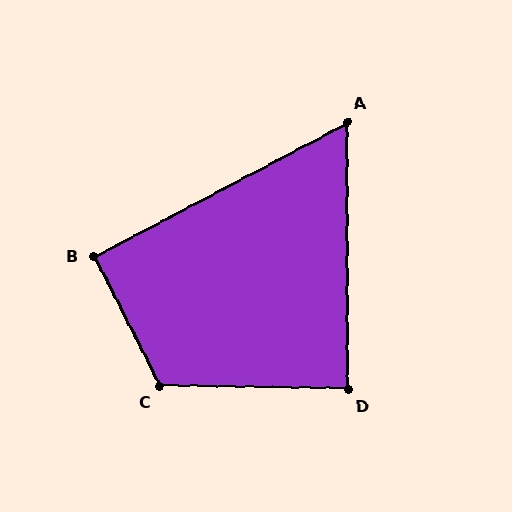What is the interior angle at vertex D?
Approximately 89 degrees (approximately right).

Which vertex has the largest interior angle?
C, at approximately 118 degrees.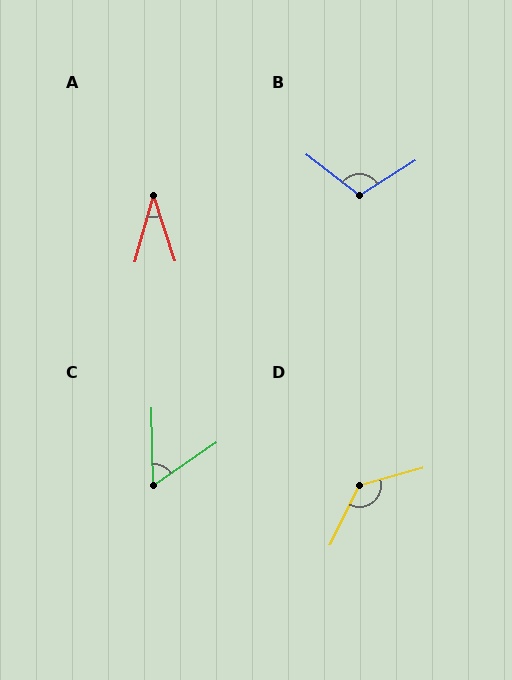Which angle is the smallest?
A, at approximately 33 degrees.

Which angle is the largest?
D, at approximately 132 degrees.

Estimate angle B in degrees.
Approximately 111 degrees.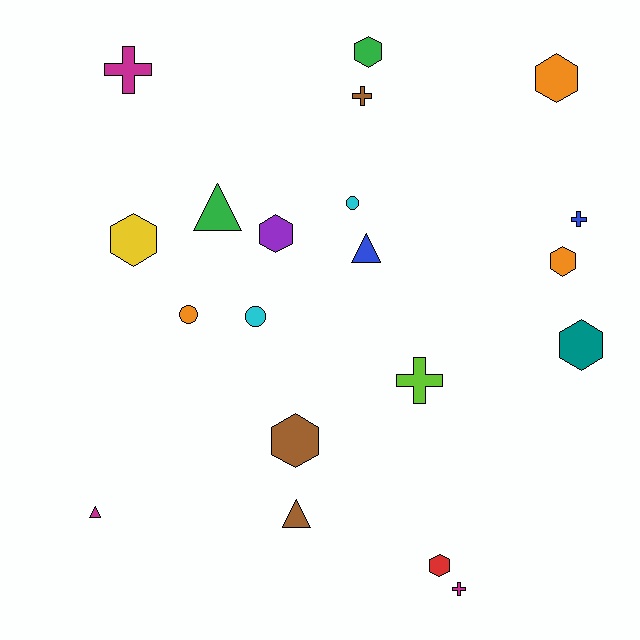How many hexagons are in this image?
There are 8 hexagons.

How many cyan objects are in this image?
There are 2 cyan objects.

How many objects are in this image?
There are 20 objects.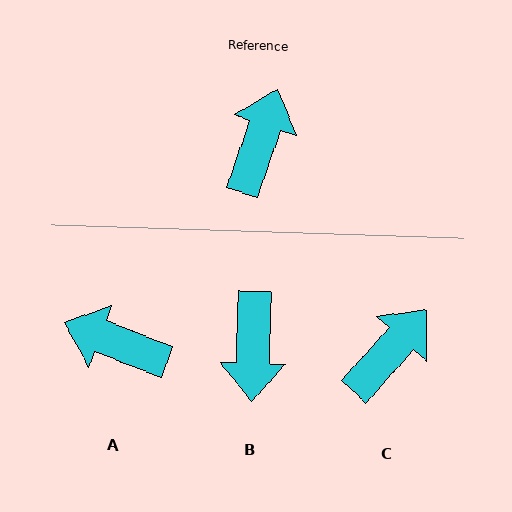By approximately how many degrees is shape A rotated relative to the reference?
Approximately 88 degrees counter-clockwise.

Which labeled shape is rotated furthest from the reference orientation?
B, about 163 degrees away.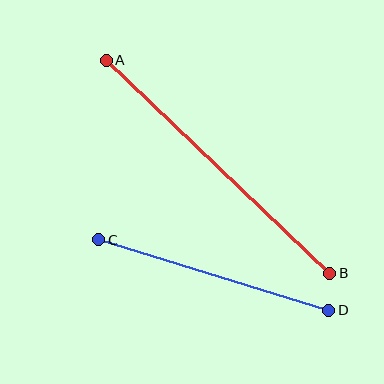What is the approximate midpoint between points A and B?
The midpoint is at approximately (218, 167) pixels.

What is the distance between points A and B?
The distance is approximately 309 pixels.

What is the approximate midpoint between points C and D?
The midpoint is at approximately (214, 275) pixels.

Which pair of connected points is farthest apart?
Points A and B are farthest apart.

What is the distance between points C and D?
The distance is approximately 241 pixels.